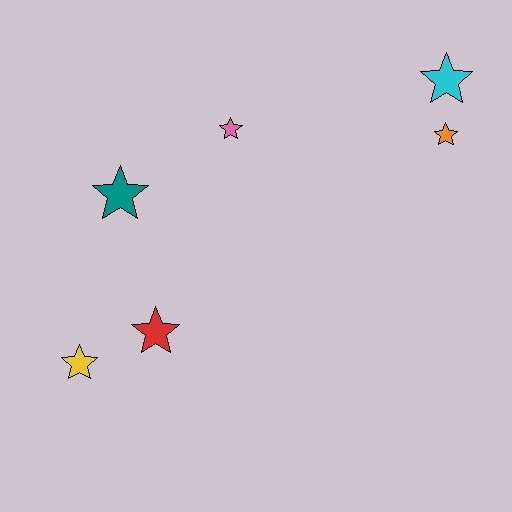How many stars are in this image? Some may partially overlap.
There are 6 stars.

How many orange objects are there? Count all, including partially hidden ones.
There is 1 orange object.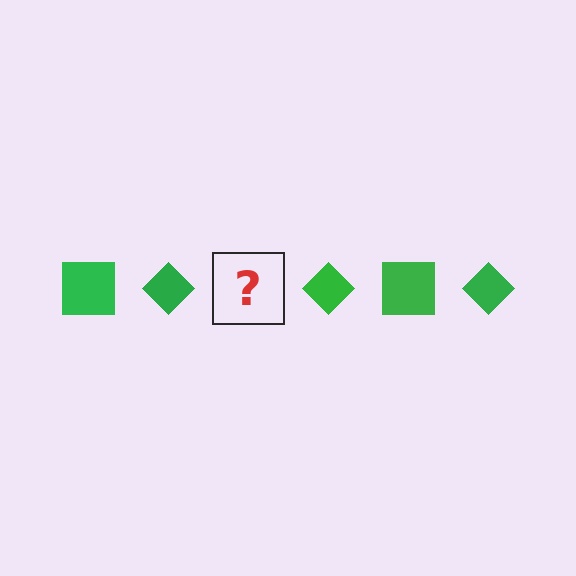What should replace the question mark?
The question mark should be replaced with a green square.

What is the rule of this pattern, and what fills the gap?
The rule is that the pattern cycles through square, diamond shapes in green. The gap should be filled with a green square.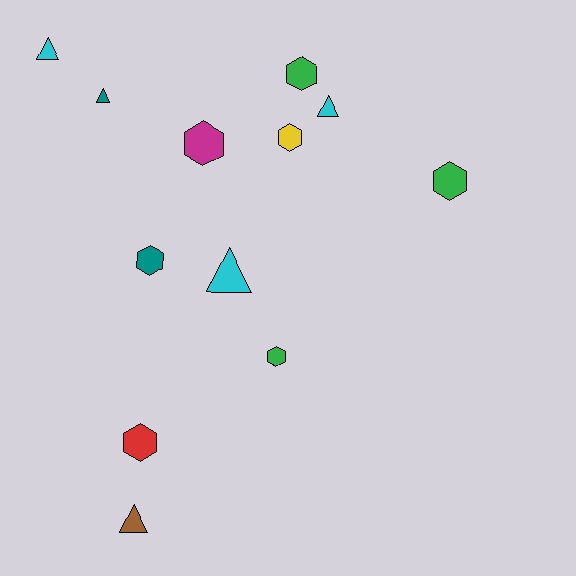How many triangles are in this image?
There are 5 triangles.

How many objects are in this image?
There are 12 objects.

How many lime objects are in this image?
There are no lime objects.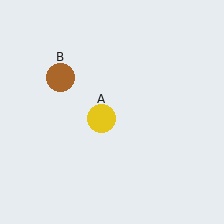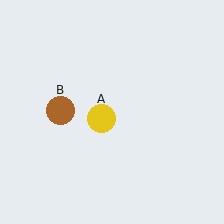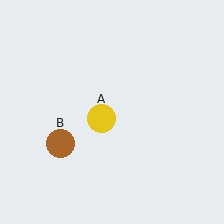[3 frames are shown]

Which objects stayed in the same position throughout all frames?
Yellow circle (object A) remained stationary.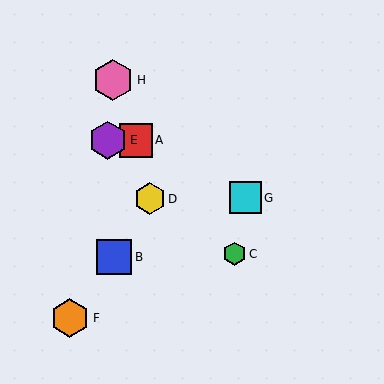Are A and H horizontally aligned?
No, A is at y≈140 and H is at y≈80.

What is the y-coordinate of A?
Object A is at y≈140.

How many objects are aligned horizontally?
2 objects (A, E) are aligned horizontally.